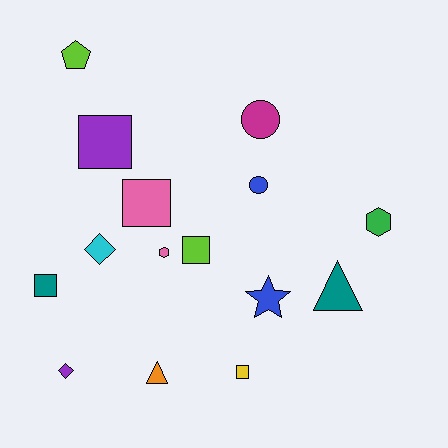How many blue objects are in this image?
There are 2 blue objects.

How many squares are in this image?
There are 5 squares.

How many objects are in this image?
There are 15 objects.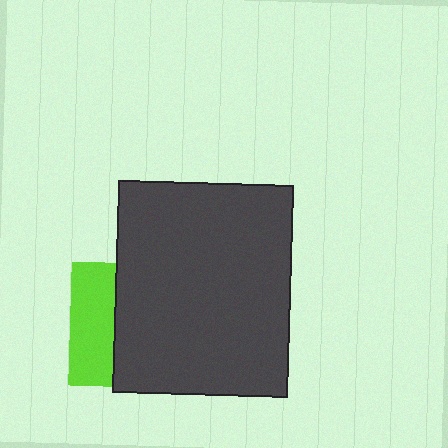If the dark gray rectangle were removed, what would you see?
You would see the complete lime square.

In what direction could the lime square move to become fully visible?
The lime square could move left. That would shift it out from behind the dark gray rectangle entirely.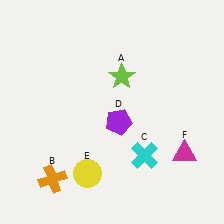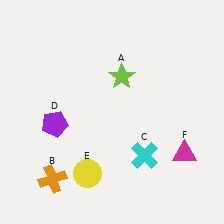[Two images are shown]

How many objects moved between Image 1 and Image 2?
1 object moved between the two images.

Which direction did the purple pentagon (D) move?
The purple pentagon (D) moved left.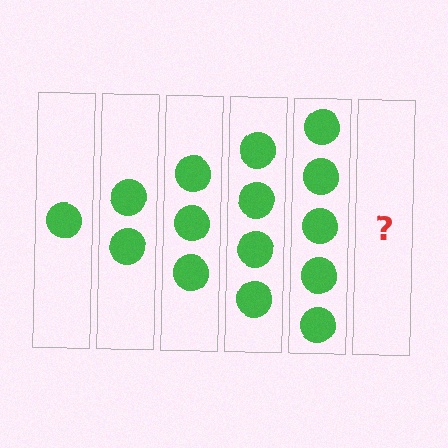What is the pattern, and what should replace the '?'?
The pattern is that each step adds one more circle. The '?' should be 6 circles.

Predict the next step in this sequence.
The next step is 6 circles.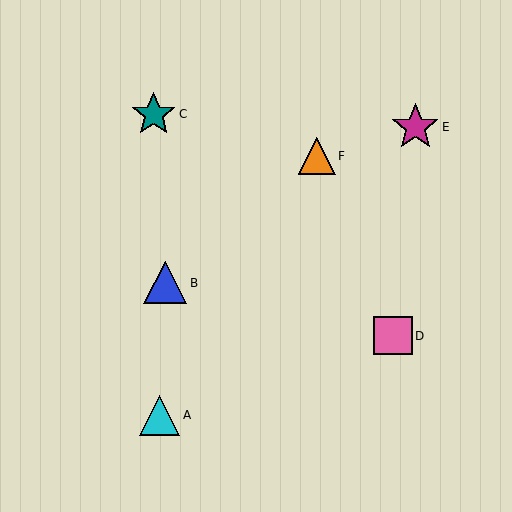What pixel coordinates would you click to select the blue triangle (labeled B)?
Click at (165, 283) to select the blue triangle B.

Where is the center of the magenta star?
The center of the magenta star is at (415, 127).